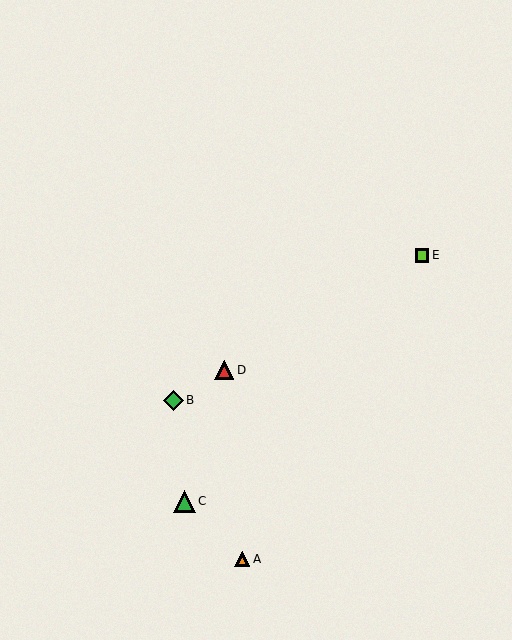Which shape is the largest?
The green triangle (labeled C) is the largest.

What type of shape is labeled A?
Shape A is an orange triangle.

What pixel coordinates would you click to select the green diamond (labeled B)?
Click at (173, 400) to select the green diamond B.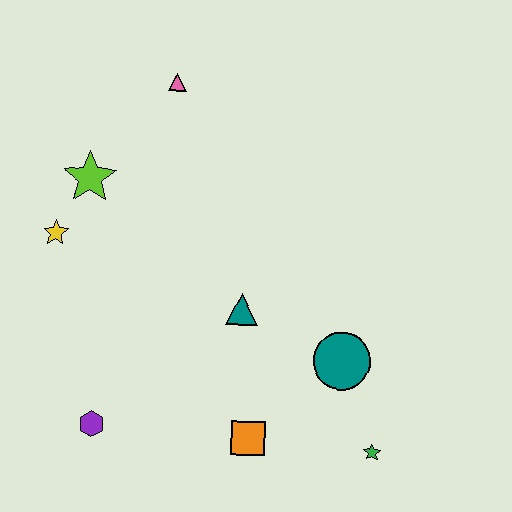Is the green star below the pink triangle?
Yes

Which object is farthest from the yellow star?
The green star is farthest from the yellow star.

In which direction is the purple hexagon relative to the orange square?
The purple hexagon is to the left of the orange square.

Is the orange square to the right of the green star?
No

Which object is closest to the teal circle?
The green star is closest to the teal circle.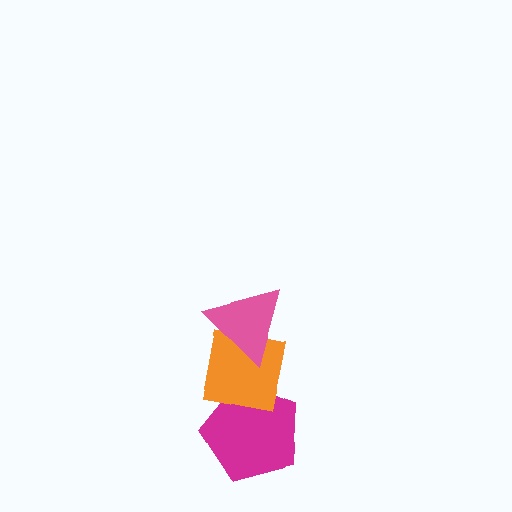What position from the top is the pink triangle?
The pink triangle is 1st from the top.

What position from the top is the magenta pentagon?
The magenta pentagon is 3rd from the top.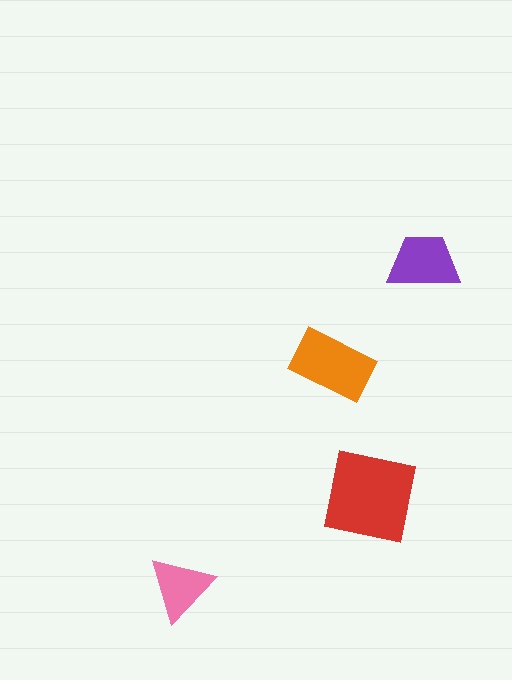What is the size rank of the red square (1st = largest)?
1st.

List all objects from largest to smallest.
The red square, the orange rectangle, the purple trapezoid, the pink triangle.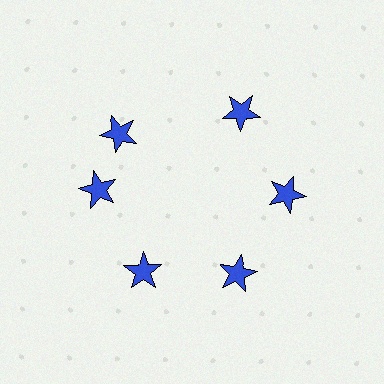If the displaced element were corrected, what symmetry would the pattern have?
It would have 6-fold rotational symmetry — the pattern would map onto itself every 60 degrees.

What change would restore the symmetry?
The symmetry would be restored by rotating it back into even spacing with its neighbors so that all 6 stars sit at equal angles and equal distance from the center.